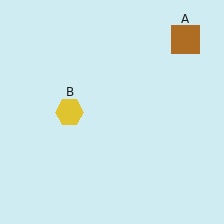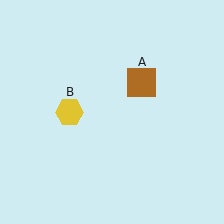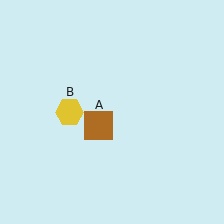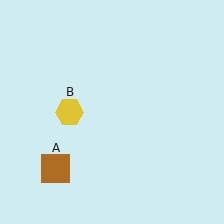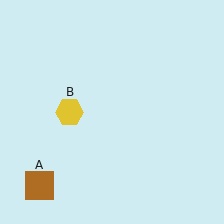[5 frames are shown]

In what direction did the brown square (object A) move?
The brown square (object A) moved down and to the left.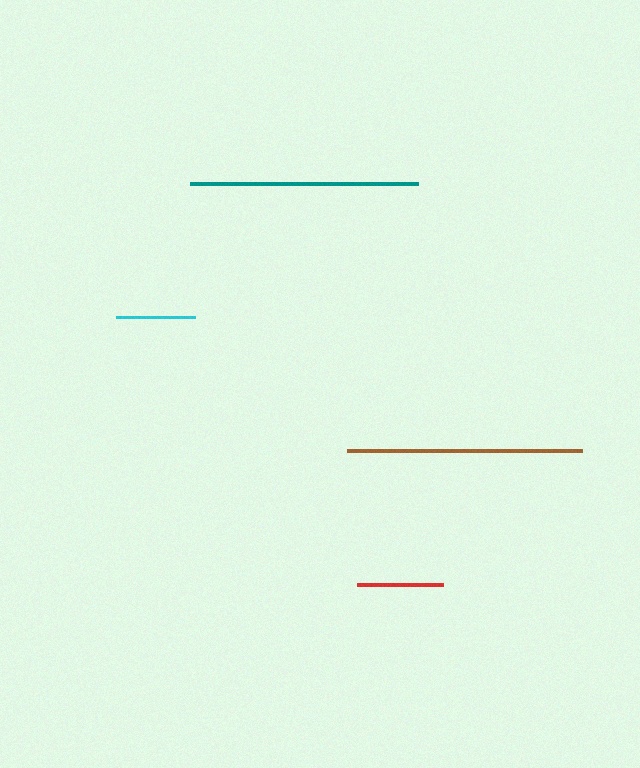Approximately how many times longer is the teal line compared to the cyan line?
The teal line is approximately 2.9 times the length of the cyan line.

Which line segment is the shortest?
The cyan line is the shortest at approximately 79 pixels.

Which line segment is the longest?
The brown line is the longest at approximately 234 pixels.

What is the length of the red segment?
The red segment is approximately 86 pixels long.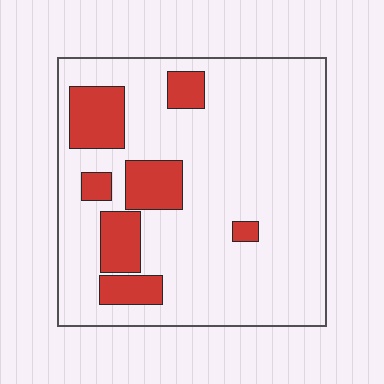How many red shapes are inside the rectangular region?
7.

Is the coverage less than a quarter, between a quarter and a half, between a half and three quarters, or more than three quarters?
Less than a quarter.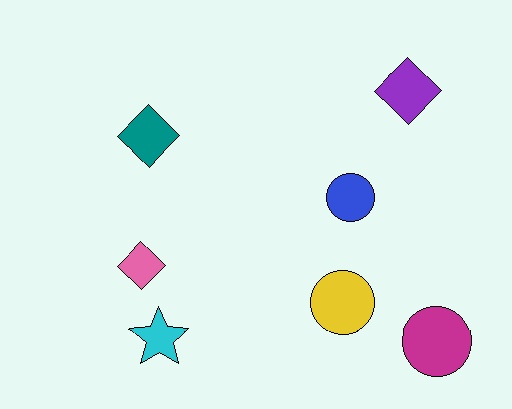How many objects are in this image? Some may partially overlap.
There are 7 objects.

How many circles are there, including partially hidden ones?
There are 3 circles.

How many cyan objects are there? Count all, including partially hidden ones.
There is 1 cyan object.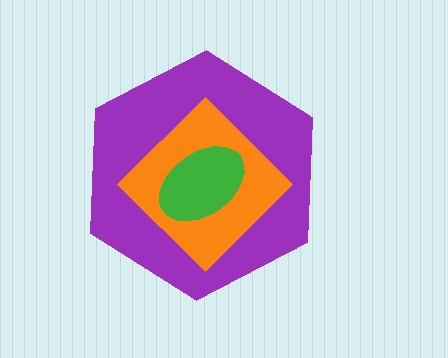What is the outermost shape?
The purple hexagon.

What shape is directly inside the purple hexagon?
The orange diamond.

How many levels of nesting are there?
3.